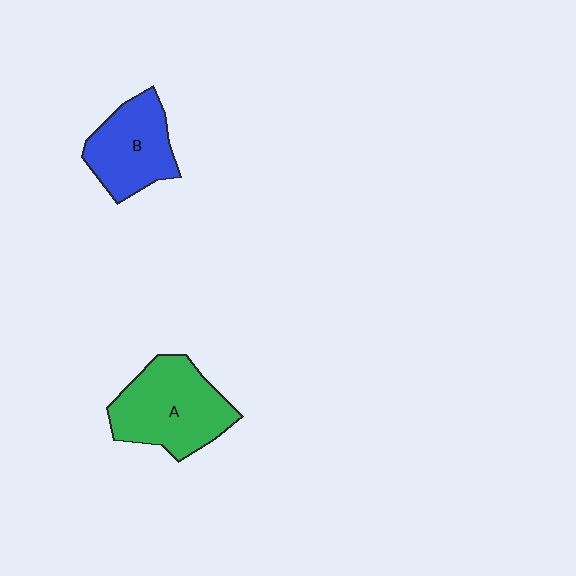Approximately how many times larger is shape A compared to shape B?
Approximately 1.3 times.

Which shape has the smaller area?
Shape B (blue).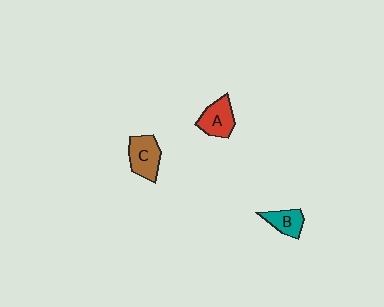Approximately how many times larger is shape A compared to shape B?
Approximately 1.3 times.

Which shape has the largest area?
Shape C (brown).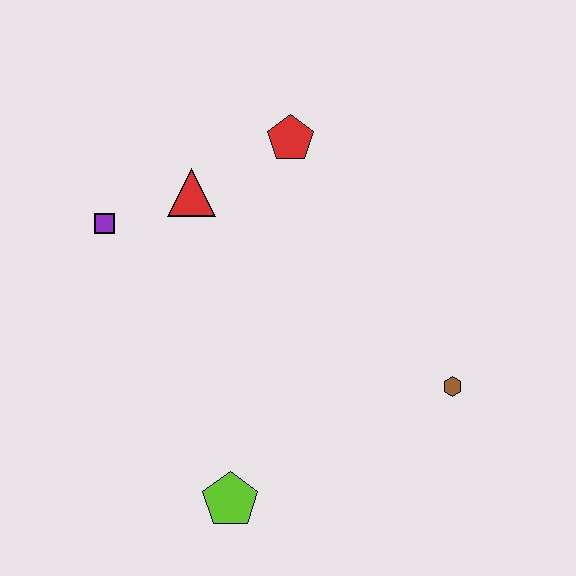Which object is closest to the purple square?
The red triangle is closest to the purple square.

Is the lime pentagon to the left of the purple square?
No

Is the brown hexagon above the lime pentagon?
Yes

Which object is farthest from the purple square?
The brown hexagon is farthest from the purple square.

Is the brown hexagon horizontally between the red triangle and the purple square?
No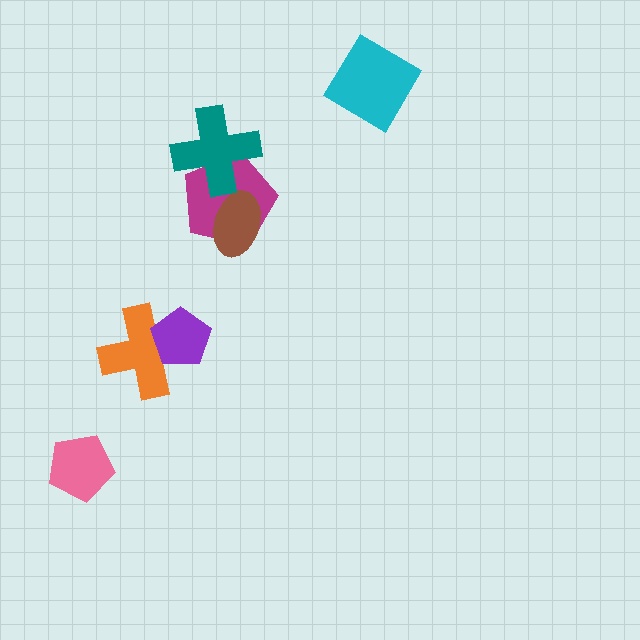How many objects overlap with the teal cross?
1 object overlaps with the teal cross.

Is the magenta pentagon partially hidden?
Yes, it is partially covered by another shape.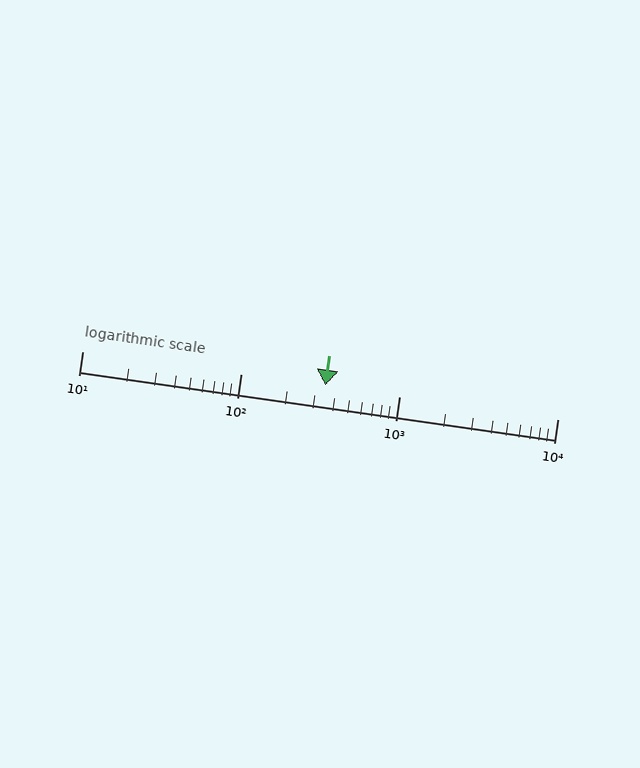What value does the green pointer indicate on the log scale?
The pointer indicates approximately 340.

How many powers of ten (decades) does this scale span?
The scale spans 3 decades, from 10 to 10000.